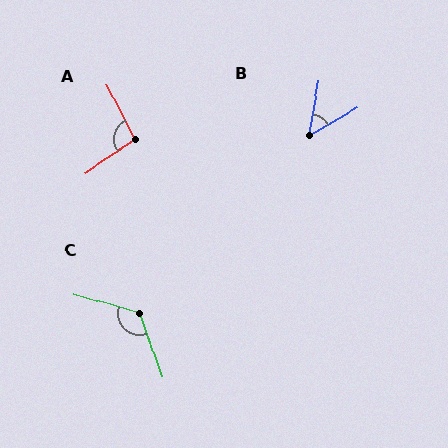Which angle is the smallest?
B, at approximately 50 degrees.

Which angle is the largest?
C, at approximately 126 degrees.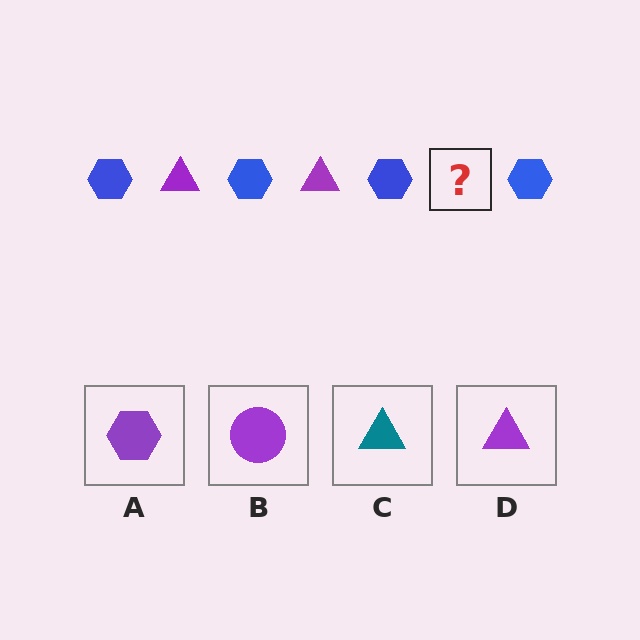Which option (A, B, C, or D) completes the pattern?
D.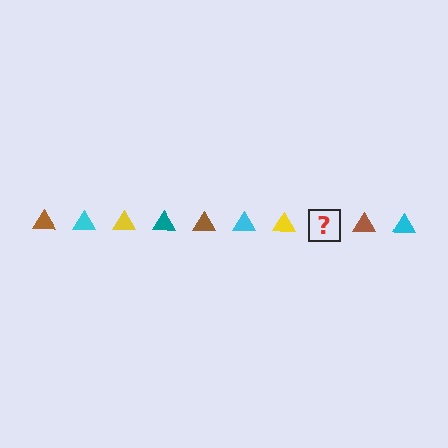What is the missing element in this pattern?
The missing element is a teal triangle.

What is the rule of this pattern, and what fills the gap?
The rule is that the pattern cycles through brown, cyan, yellow, teal triangles. The gap should be filled with a teal triangle.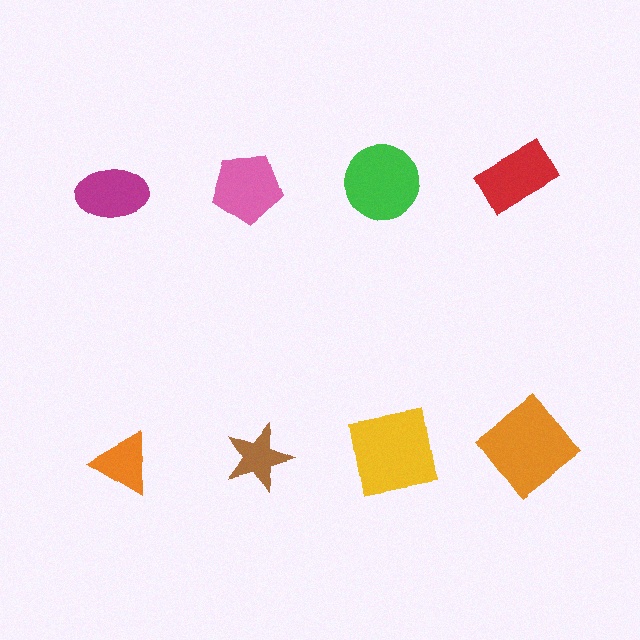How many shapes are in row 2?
4 shapes.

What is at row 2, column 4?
An orange diamond.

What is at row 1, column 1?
A magenta ellipse.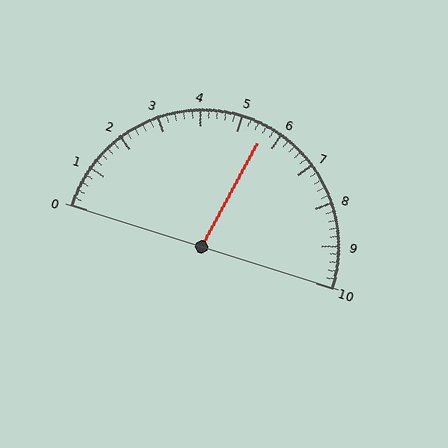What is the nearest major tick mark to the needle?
The nearest major tick mark is 6.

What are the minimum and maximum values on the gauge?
The gauge ranges from 0 to 10.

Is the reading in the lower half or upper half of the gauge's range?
The reading is in the upper half of the range (0 to 10).